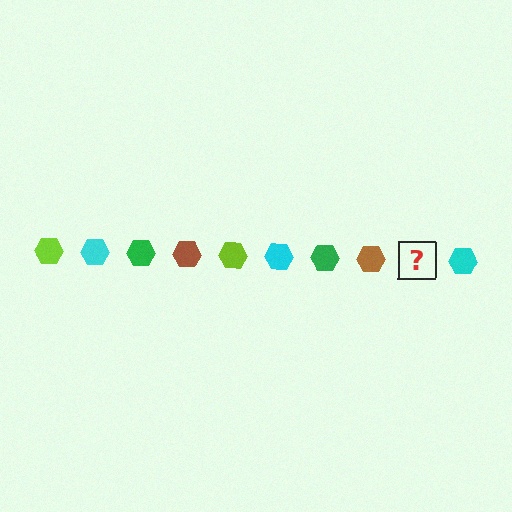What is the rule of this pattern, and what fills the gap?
The rule is that the pattern cycles through lime, cyan, green, brown hexagons. The gap should be filled with a lime hexagon.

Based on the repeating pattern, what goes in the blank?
The blank should be a lime hexagon.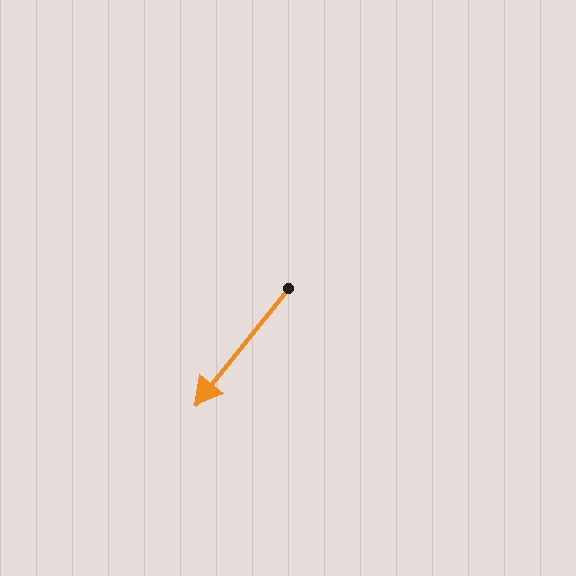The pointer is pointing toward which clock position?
Roughly 7 o'clock.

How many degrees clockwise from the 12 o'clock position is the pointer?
Approximately 218 degrees.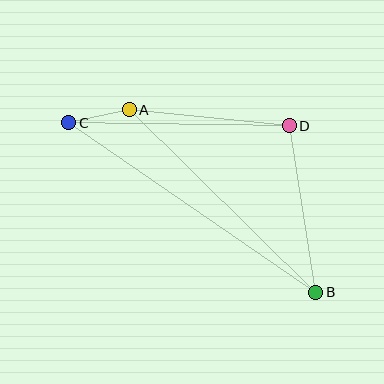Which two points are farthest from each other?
Points B and C are farthest from each other.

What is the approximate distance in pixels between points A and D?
The distance between A and D is approximately 161 pixels.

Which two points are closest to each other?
Points A and C are closest to each other.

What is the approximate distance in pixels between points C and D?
The distance between C and D is approximately 221 pixels.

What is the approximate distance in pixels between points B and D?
The distance between B and D is approximately 169 pixels.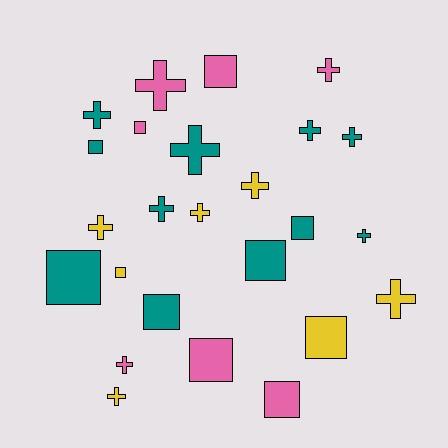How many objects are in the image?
There are 25 objects.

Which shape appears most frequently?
Cross, with 14 objects.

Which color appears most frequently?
Teal, with 11 objects.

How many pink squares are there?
There are 4 pink squares.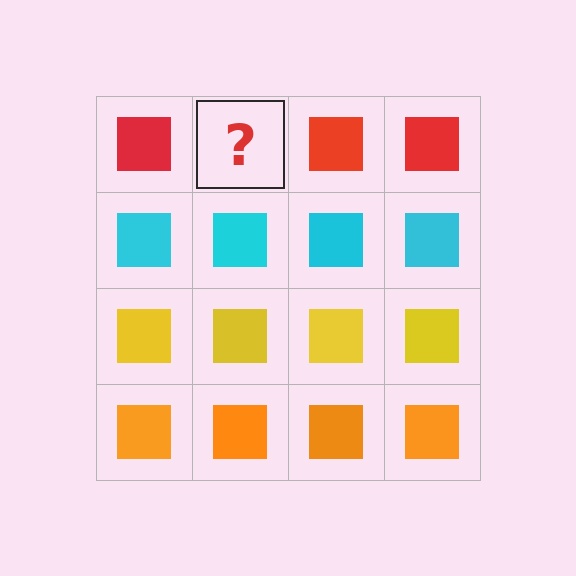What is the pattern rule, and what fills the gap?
The rule is that each row has a consistent color. The gap should be filled with a red square.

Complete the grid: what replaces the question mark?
The question mark should be replaced with a red square.